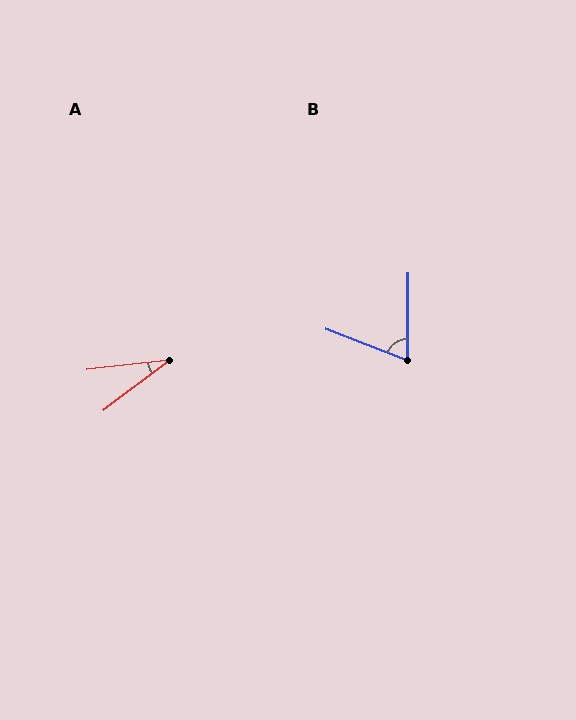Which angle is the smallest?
A, at approximately 31 degrees.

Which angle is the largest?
B, at approximately 69 degrees.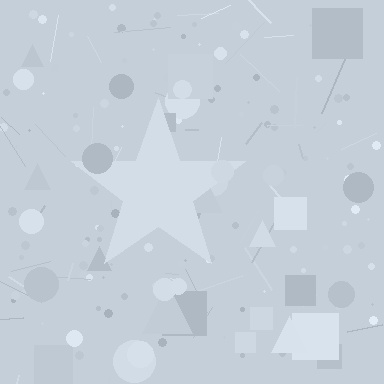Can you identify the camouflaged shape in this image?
The camouflaged shape is a star.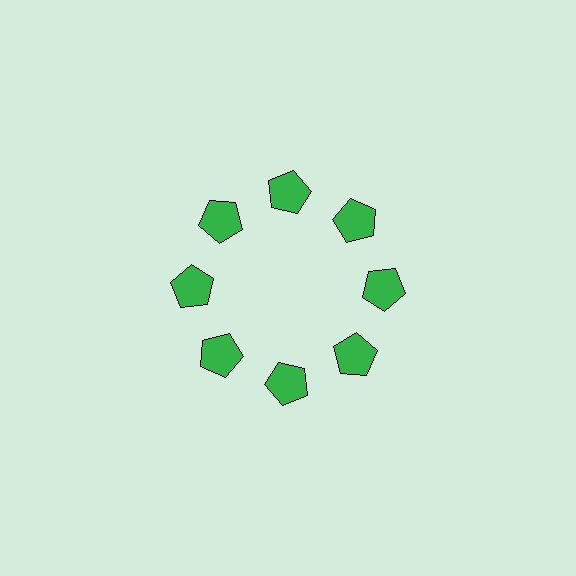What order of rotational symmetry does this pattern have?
This pattern has 8-fold rotational symmetry.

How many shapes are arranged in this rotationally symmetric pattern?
There are 8 shapes, arranged in 8 groups of 1.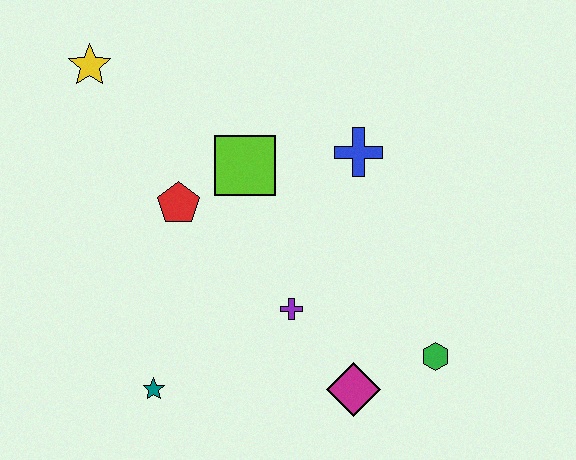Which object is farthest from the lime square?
The green hexagon is farthest from the lime square.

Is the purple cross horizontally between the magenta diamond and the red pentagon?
Yes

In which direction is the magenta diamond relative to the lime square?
The magenta diamond is below the lime square.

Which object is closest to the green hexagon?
The magenta diamond is closest to the green hexagon.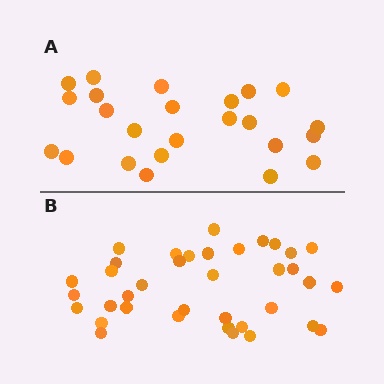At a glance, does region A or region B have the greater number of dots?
Region B (the bottom region) has more dots.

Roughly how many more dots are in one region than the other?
Region B has approximately 15 more dots than region A.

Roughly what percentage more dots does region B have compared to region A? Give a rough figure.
About 55% more.